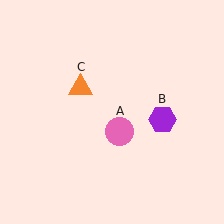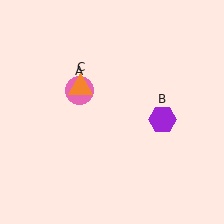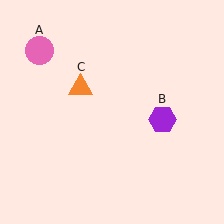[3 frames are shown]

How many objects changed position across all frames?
1 object changed position: pink circle (object A).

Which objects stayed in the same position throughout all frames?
Purple hexagon (object B) and orange triangle (object C) remained stationary.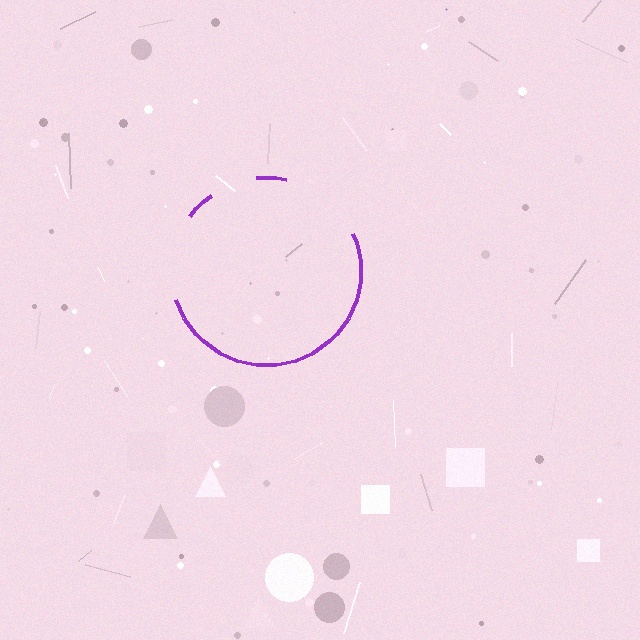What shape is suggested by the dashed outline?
The dashed outline suggests a circle.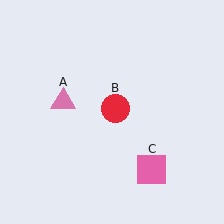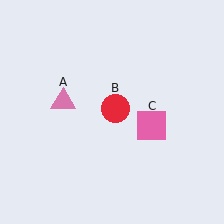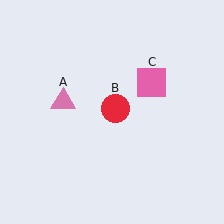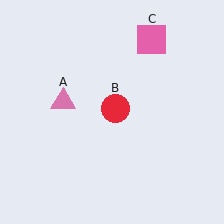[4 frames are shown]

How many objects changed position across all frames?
1 object changed position: pink square (object C).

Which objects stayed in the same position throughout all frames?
Pink triangle (object A) and red circle (object B) remained stationary.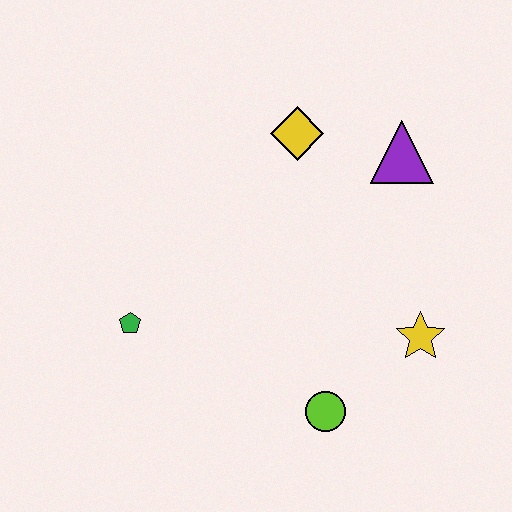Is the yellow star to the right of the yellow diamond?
Yes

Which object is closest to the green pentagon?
The lime circle is closest to the green pentagon.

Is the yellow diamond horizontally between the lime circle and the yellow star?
No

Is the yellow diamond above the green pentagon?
Yes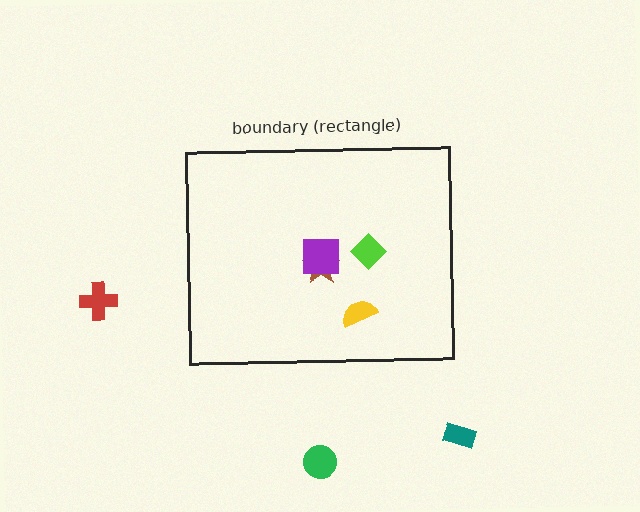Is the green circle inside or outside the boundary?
Outside.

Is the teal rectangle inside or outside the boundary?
Outside.